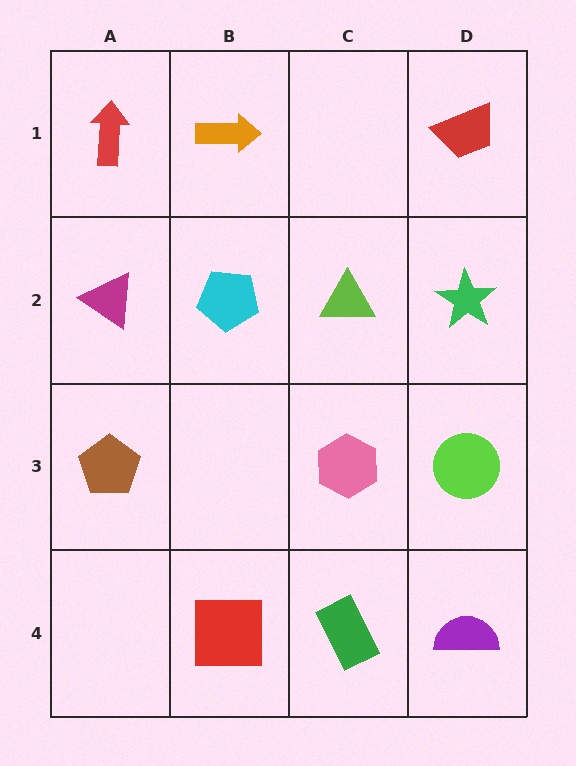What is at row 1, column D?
A red trapezoid.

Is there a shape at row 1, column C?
No, that cell is empty.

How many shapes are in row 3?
3 shapes.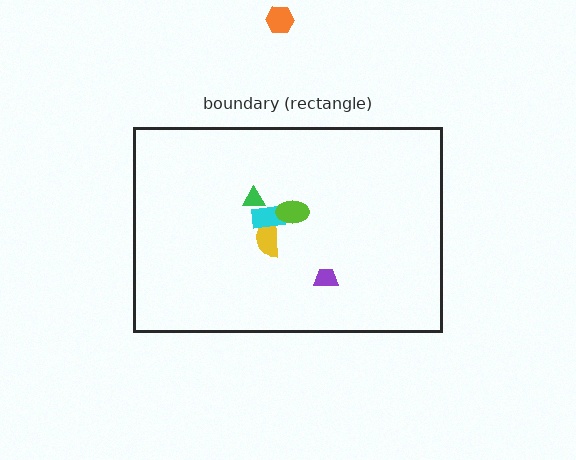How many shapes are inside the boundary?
5 inside, 1 outside.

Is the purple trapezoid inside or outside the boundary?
Inside.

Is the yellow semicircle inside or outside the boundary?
Inside.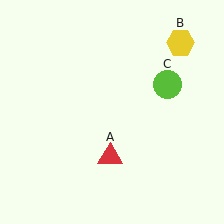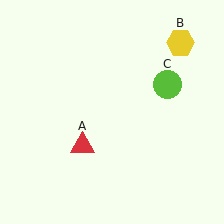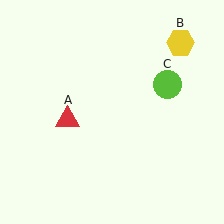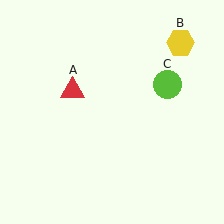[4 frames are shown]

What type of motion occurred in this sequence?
The red triangle (object A) rotated clockwise around the center of the scene.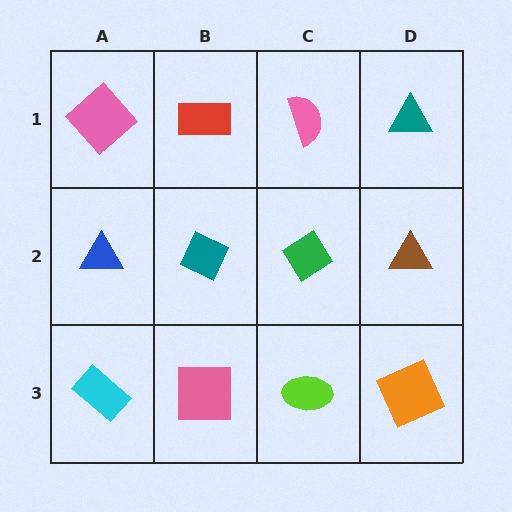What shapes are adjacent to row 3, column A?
A blue triangle (row 2, column A), a pink square (row 3, column B).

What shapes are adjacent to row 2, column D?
A teal triangle (row 1, column D), an orange square (row 3, column D), a green diamond (row 2, column C).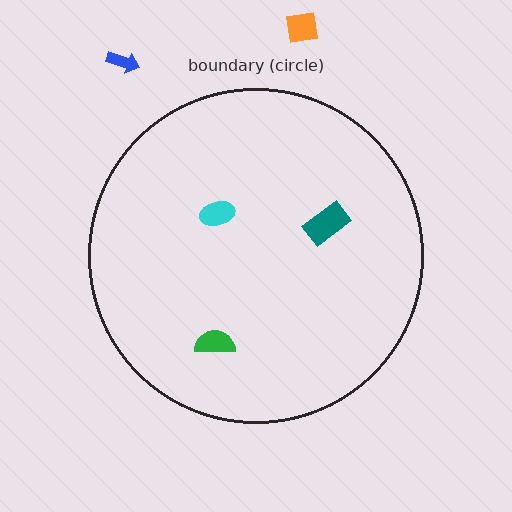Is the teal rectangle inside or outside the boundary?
Inside.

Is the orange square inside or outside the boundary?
Outside.